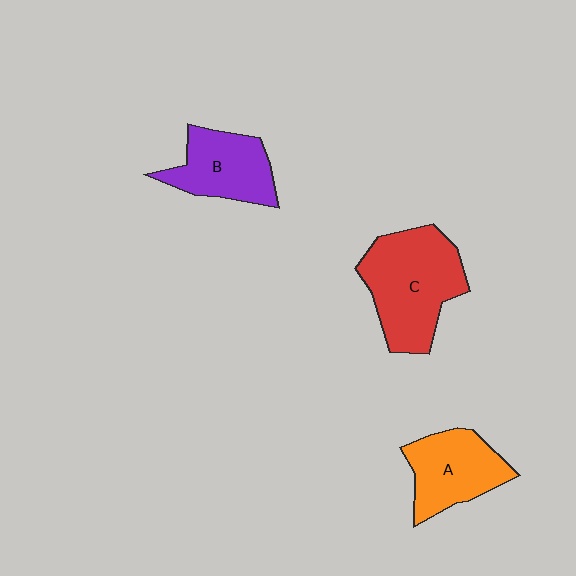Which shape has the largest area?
Shape C (red).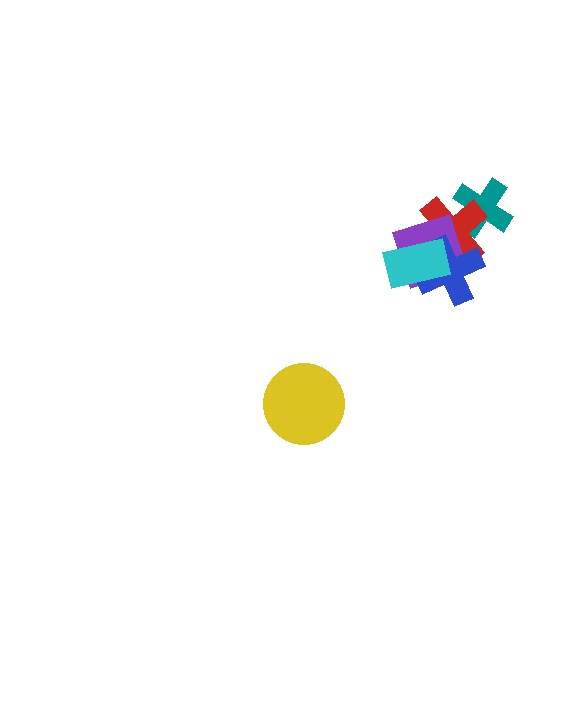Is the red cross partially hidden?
Yes, it is partially covered by another shape.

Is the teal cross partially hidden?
Yes, it is partially covered by another shape.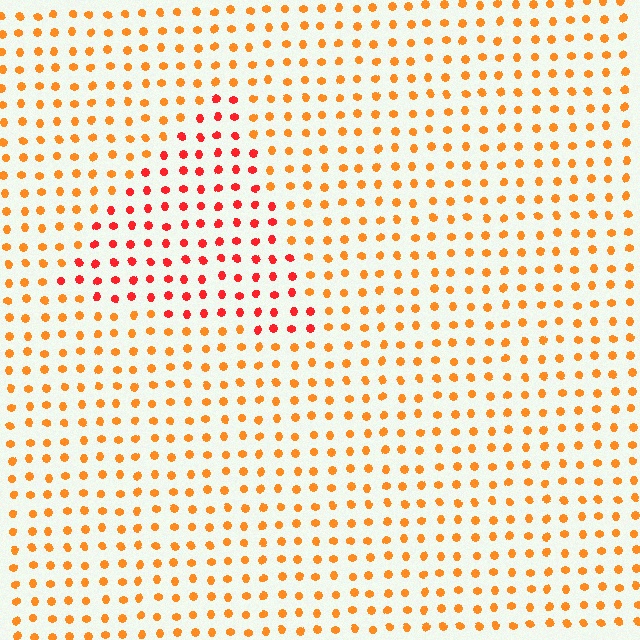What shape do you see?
I see a triangle.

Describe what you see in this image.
The image is filled with small orange elements in a uniform arrangement. A triangle-shaped region is visible where the elements are tinted to a slightly different hue, forming a subtle color boundary.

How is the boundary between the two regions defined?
The boundary is defined purely by a slight shift in hue (about 31 degrees). Spacing, size, and orientation are identical on both sides.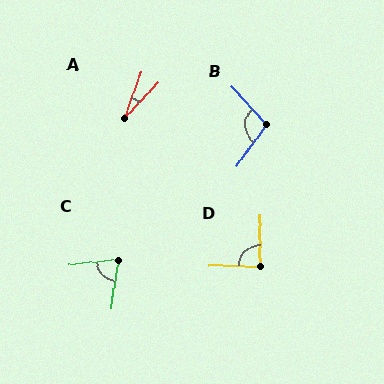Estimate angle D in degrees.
Approximately 88 degrees.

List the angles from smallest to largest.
A (23°), C (74°), D (88°), B (102°).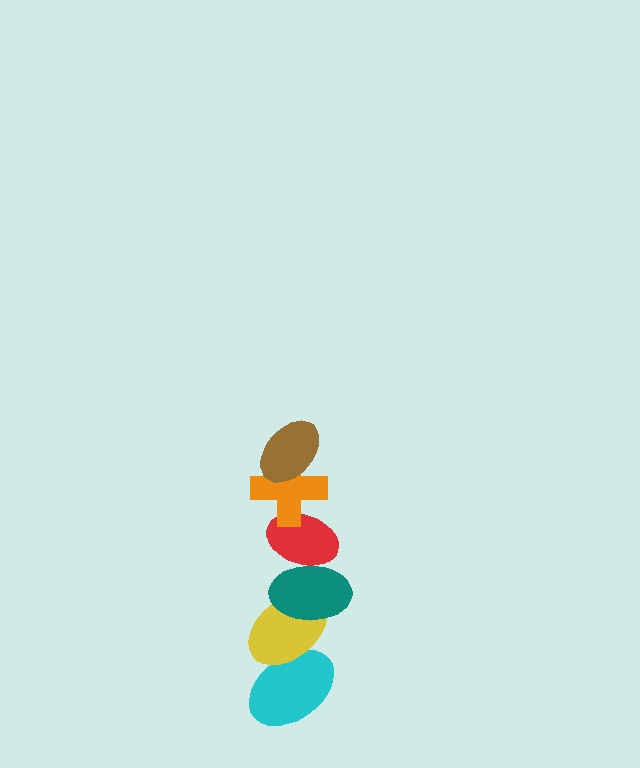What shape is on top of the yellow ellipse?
The teal ellipse is on top of the yellow ellipse.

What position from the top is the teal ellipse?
The teal ellipse is 4th from the top.